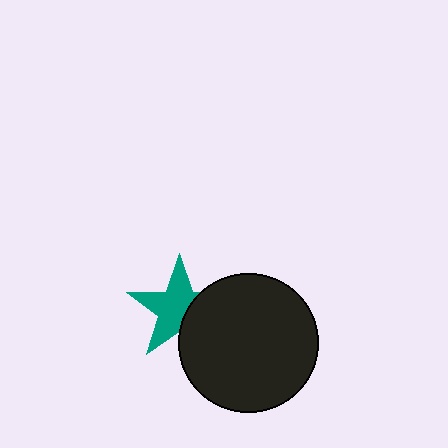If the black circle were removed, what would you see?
You would see the complete teal star.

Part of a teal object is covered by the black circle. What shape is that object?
It is a star.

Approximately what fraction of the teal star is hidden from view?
Roughly 35% of the teal star is hidden behind the black circle.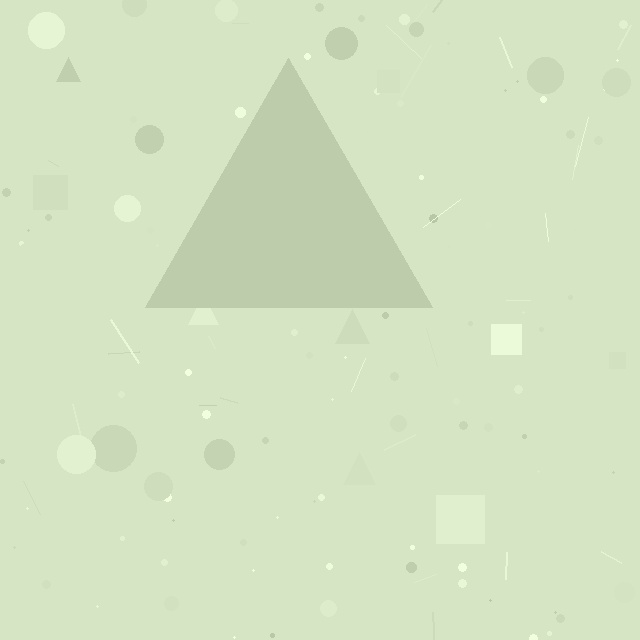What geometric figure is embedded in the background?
A triangle is embedded in the background.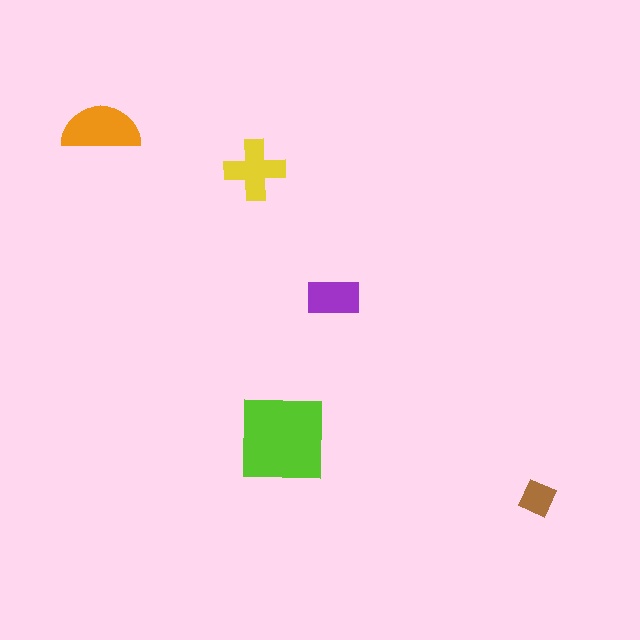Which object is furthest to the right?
The brown diamond is rightmost.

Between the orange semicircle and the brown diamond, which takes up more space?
The orange semicircle.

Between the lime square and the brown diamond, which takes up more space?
The lime square.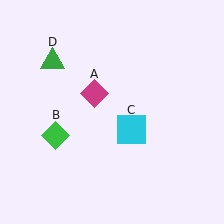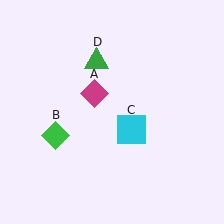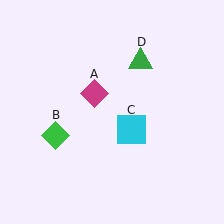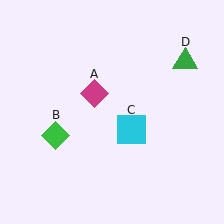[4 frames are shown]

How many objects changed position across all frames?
1 object changed position: green triangle (object D).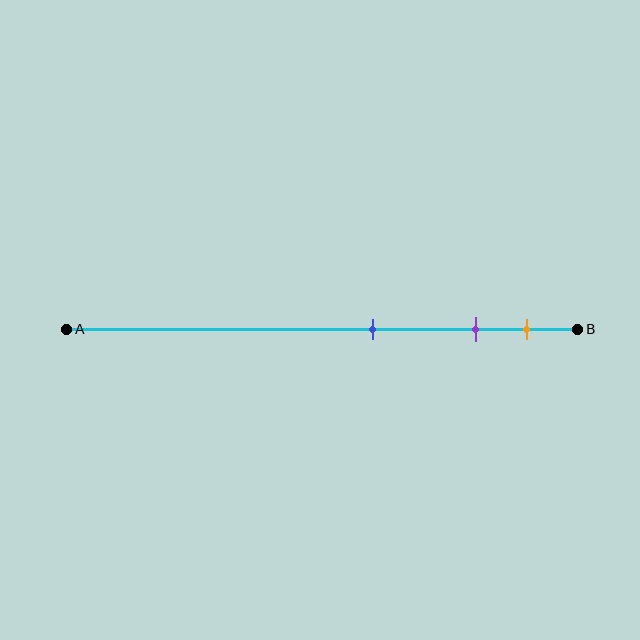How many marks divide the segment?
There are 3 marks dividing the segment.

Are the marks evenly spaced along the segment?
No, the marks are not evenly spaced.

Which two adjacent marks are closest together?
The purple and orange marks are the closest adjacent pair.